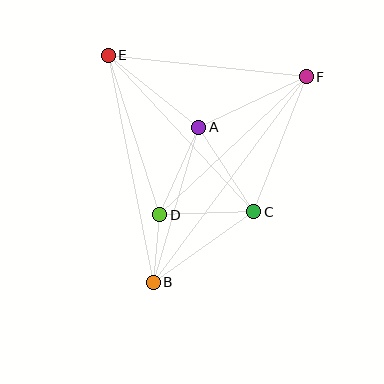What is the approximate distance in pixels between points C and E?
The distance between C and E is approximately 214 pixels.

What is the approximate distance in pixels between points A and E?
The distance between A and E is approximately 116 pixels.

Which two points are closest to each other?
Points B and D are closest to each other.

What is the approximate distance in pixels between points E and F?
The distance between E and F is approximately 199 pixels.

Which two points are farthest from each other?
Points B and F are farthest from each other.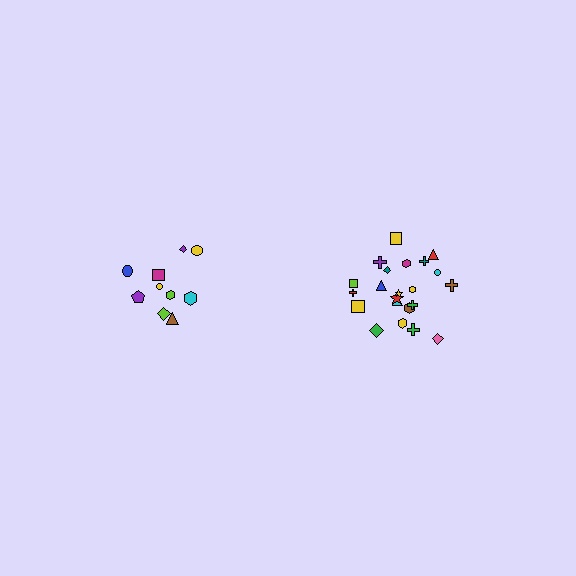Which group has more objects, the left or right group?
The right group.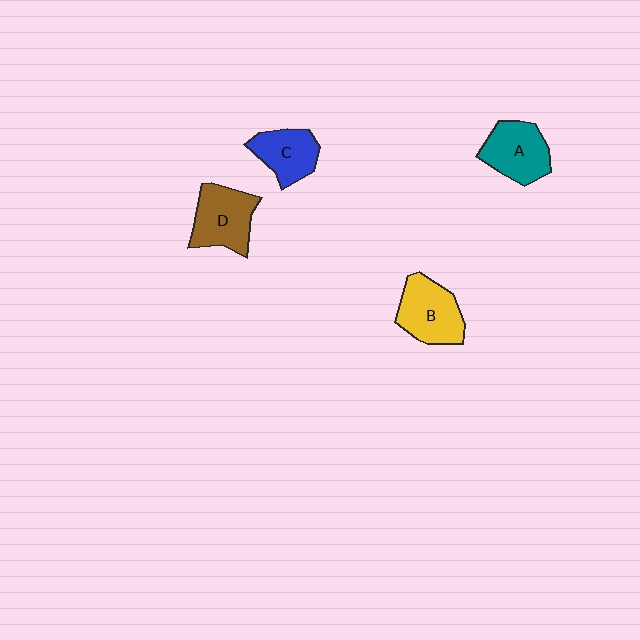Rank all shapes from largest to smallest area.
From largest to smallest: B (yellow), D (brown), A (teal), C (blue).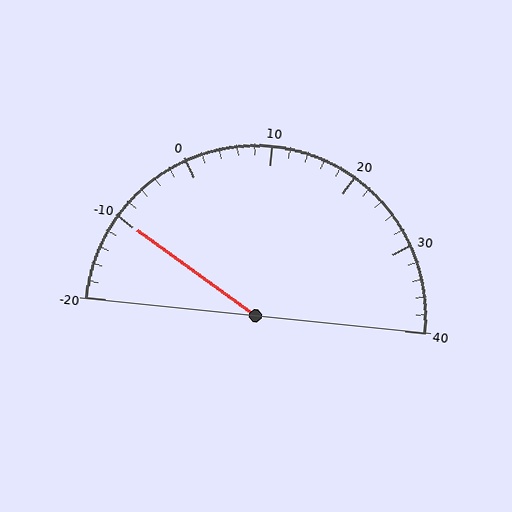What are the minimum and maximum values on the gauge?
The gauge ranges from -20 to 40.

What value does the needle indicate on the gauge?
The needle indicates approximately -10.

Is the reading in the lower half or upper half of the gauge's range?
The reading is in the lower half of the range (-20 to 40).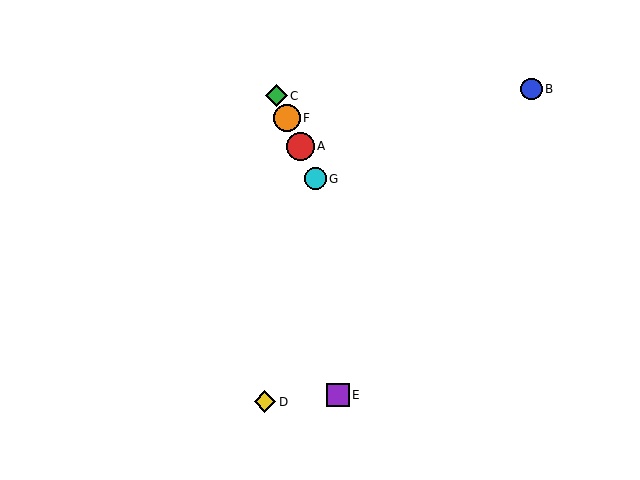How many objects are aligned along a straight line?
4 objects (A, C, F, G) are aligned along a straight line.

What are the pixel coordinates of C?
Object C is at (276, 96).